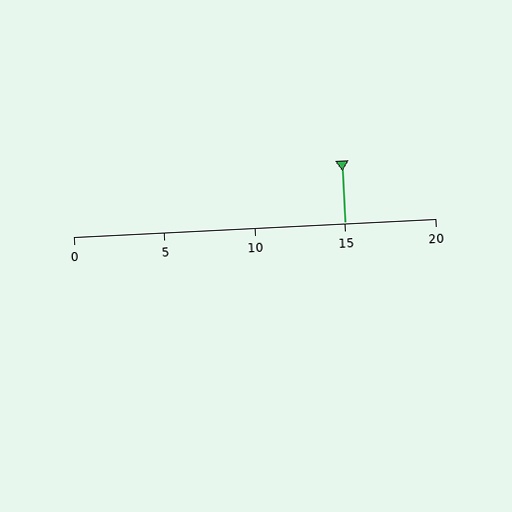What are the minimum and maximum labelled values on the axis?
The axis runs from 0 to 20.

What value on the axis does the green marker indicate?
The marker indicates approximately 15.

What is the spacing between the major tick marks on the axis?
The major ticks are spaced 5 apart.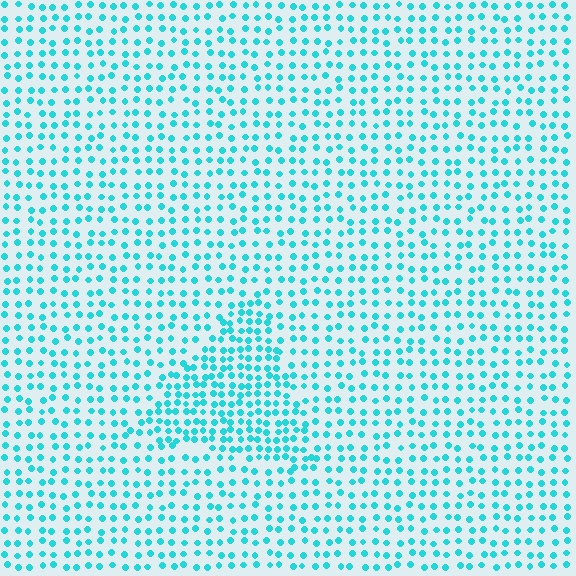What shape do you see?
I see a triangle.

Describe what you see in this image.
The image contains small cyan elements arranged at two different densities. A triangle-shaped region is visible where the elements are more densely packed than the surrounding area.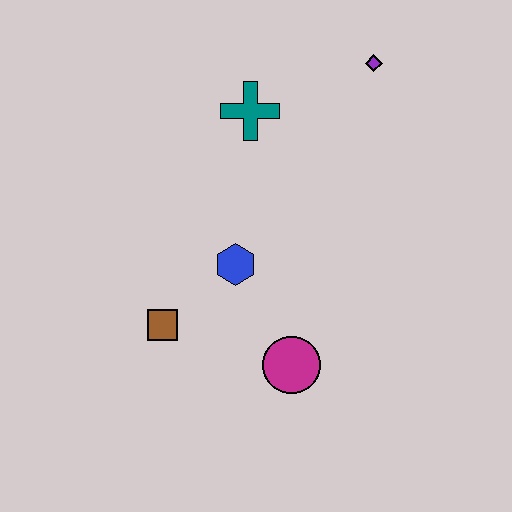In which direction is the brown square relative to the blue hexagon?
The brown square is to the left of the blue hexagon.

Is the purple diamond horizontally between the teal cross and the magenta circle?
No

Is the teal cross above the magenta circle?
Yes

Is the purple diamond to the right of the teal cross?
Yes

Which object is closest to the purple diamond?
The teal cross is closest to the purple diamond.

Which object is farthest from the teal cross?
The magenta circle is farthest from the teal cross.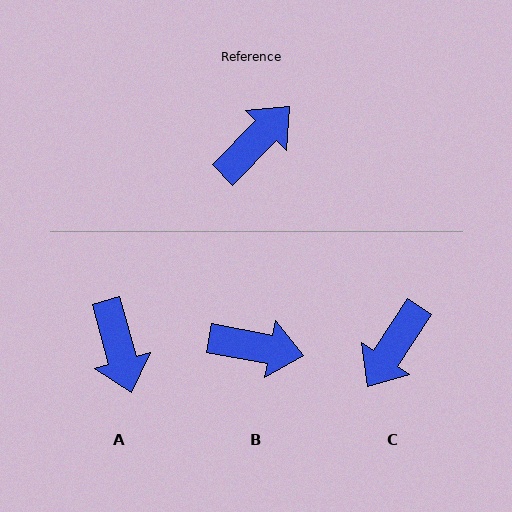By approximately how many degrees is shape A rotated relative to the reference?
Approximately 120 degrees clockwise.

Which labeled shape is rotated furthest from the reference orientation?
C, about 169 degrees away.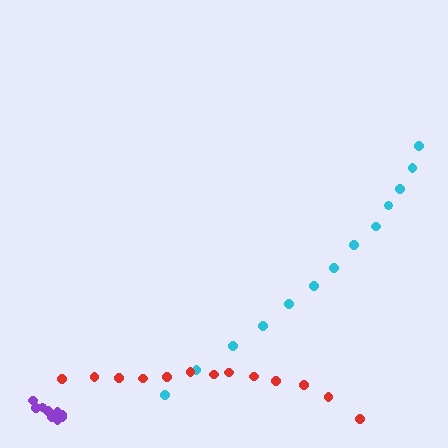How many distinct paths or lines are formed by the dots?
There are 3 distinct paths.